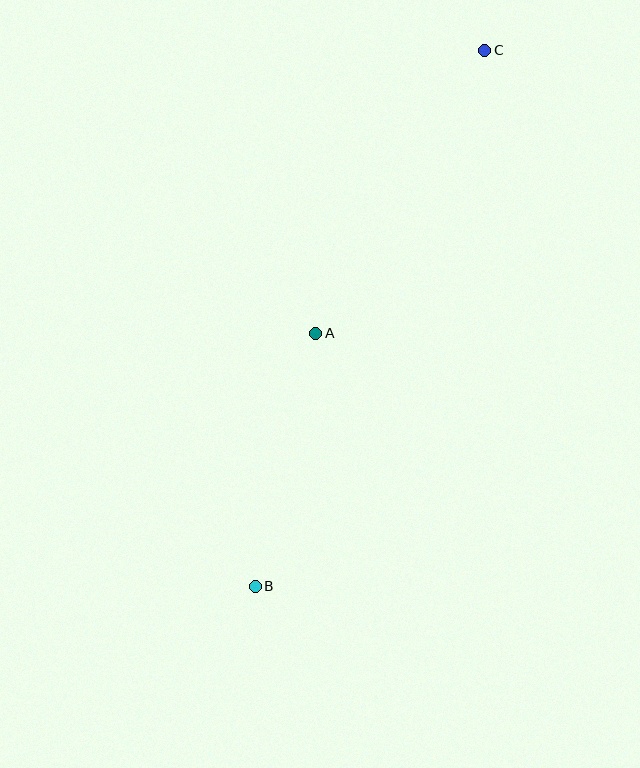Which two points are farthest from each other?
Points B and C are farthest from each other.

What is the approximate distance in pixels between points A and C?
The distance between A and C is approximately 329 pixels.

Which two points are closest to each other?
Points A and B are closest to each other.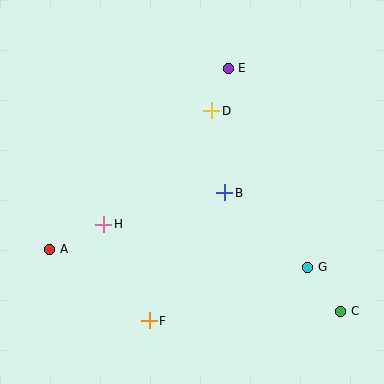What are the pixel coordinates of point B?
Point B is at (225, 193).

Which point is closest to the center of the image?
Point B at (225, 193) is closest to the center.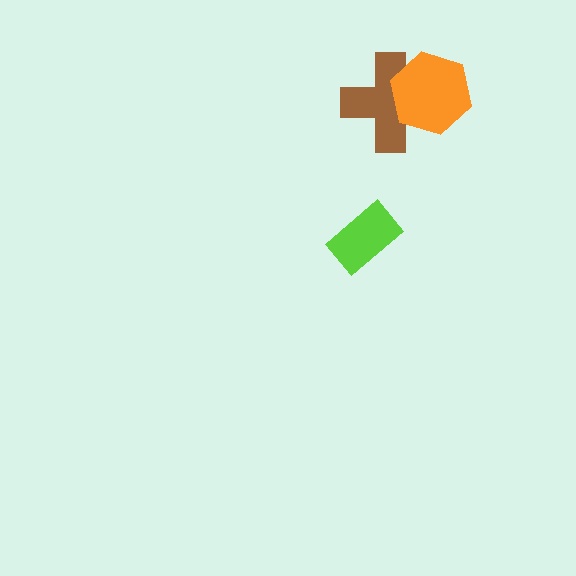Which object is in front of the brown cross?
The orange hexagon is in front of the brown cross.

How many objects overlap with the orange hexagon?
1 object overlaps with the orange hexagon.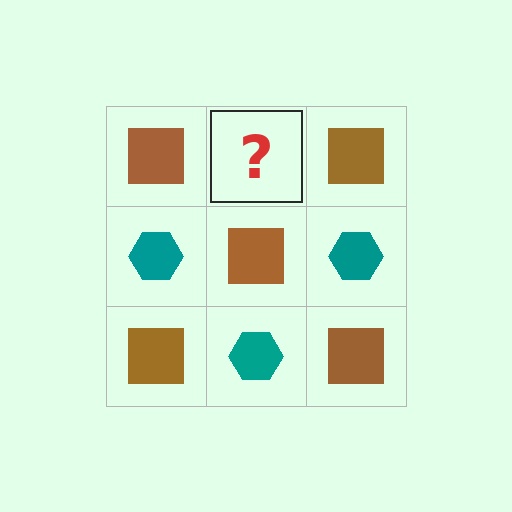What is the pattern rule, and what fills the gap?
The rule is that it alternates brown square and teal hexagon in a checkerboard pattern. The gap should be filled with a teal hexagon.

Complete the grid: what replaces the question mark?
The question mark should be replaced with a teal hexagon.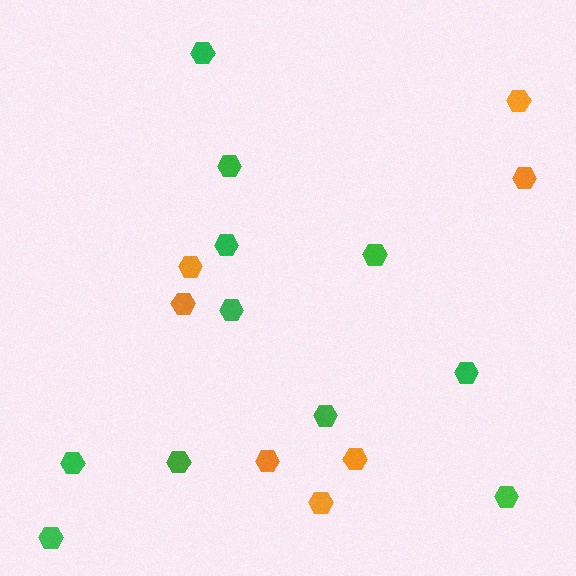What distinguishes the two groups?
There are 2 groups: one group of orange hexagons (7) and one group of green hexagons (11).